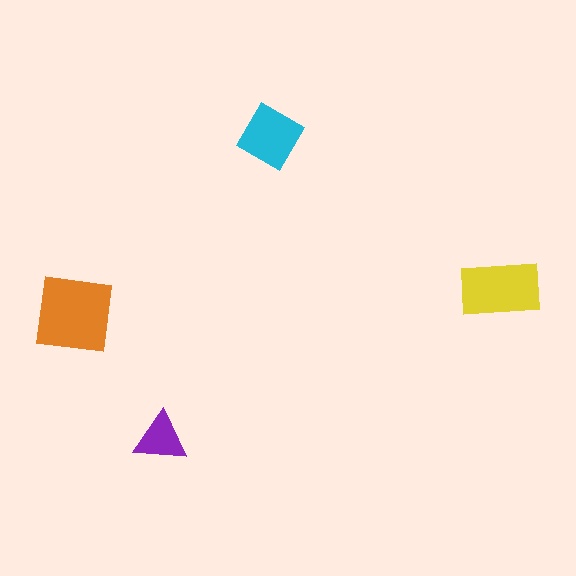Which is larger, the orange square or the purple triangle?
The orange square.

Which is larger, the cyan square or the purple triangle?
The cyan square.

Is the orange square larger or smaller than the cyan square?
Larger.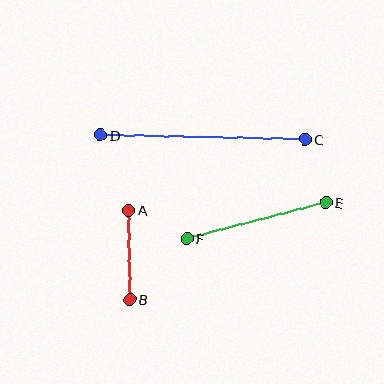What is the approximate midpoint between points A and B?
The midpoint is at approximately (129, 255) pixels.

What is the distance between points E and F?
The distance is approximately 143 pixels.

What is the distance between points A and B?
The distance is approximately 89 pixels.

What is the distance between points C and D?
The distance is approximately 205 pixels.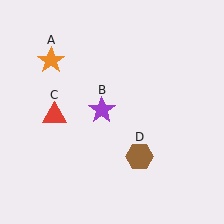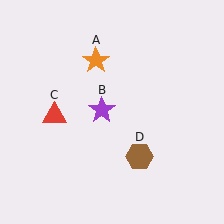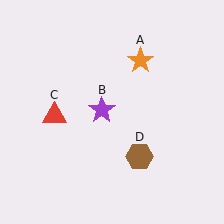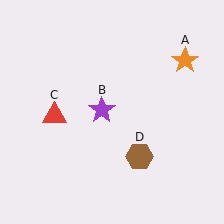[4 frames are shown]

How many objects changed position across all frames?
1 object changed position: orange star (object A).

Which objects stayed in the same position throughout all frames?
Purple star (object B) and red triangle (object C) and brown hexagon (object D) remained stationary.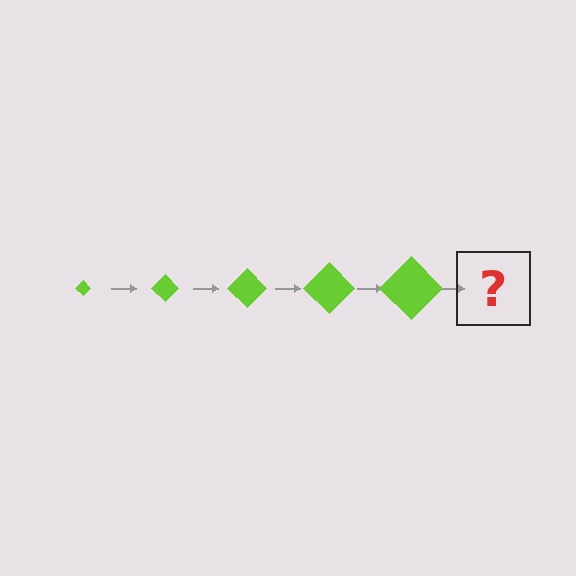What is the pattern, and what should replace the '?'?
The pattern is that the diamond gets progressively larger each step. The '?' should be a lime diamond, larger than the previous one.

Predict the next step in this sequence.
The next step is a lime diamond, larger than the previous one.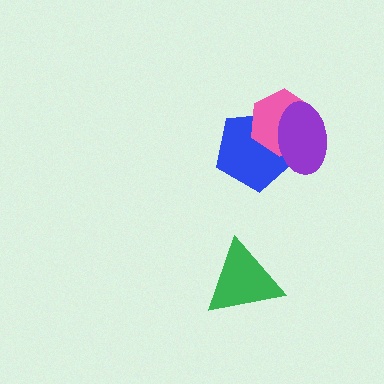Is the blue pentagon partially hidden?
Yes, it is partially covered by another shape.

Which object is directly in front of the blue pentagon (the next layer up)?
The pink hexagon is directly in front of the blue pentagon.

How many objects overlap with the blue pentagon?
2 objects overlap with the blue pentagon.